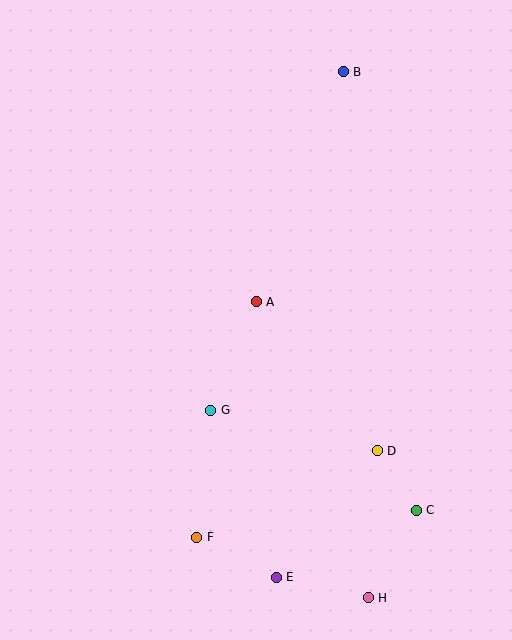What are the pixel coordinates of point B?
Point B is at (343, 72).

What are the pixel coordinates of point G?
Point G is at (211, 410).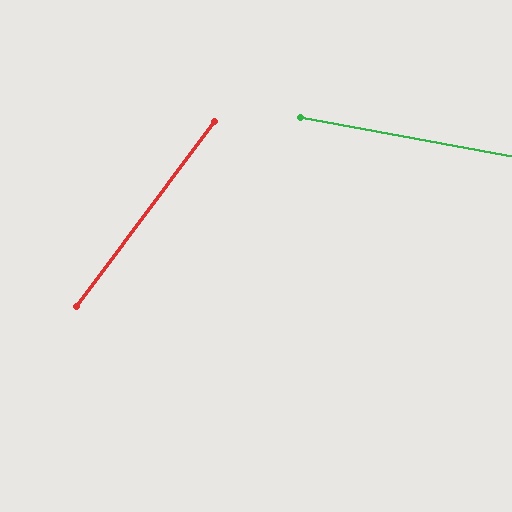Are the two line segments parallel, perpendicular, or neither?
Neither parallel nor perpendicular — they differ by about 64°.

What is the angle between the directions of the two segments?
Approximately 64 degrees.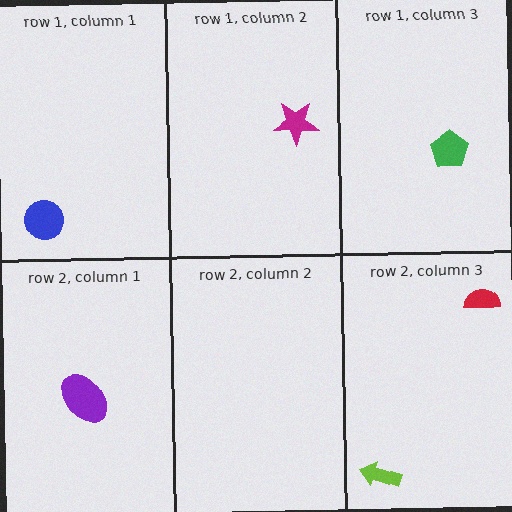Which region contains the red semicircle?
The row 2, column 3 region.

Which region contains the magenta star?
The row 1, column 2 region.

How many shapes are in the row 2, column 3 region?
2.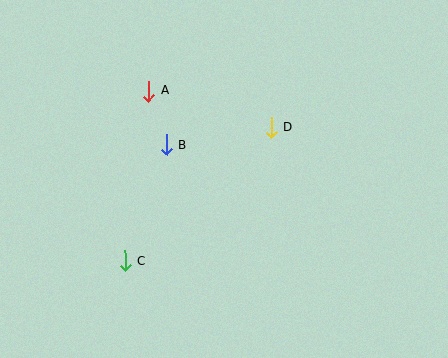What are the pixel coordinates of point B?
Point B is at (166, 145).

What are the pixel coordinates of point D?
Point D is at (271, 127).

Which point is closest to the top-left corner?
Point A is closest to the top-left corner.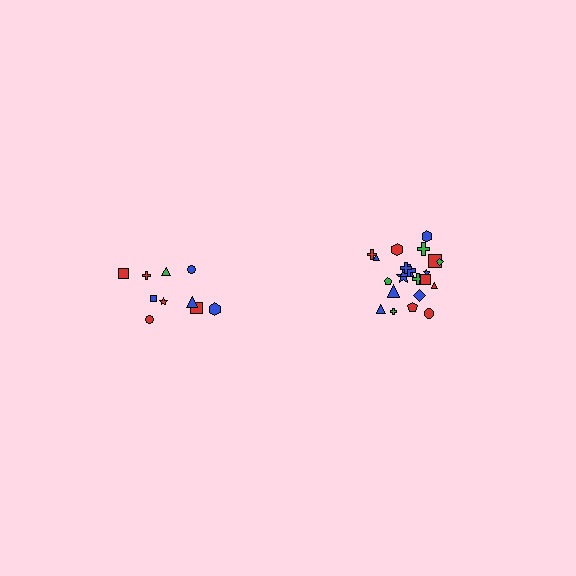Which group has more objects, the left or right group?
The right group.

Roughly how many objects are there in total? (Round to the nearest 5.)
Roughly 30 objects in total.